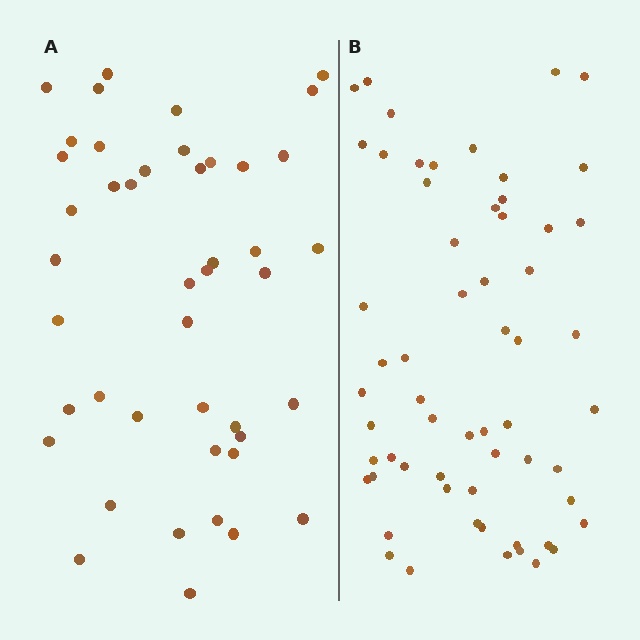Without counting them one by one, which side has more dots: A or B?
Region B (the right region) has more dots.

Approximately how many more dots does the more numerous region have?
Region B has approximately 15 more dots than region A.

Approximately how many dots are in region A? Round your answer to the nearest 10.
About 40 dots. (The exact count is 44, which rounds to 40.)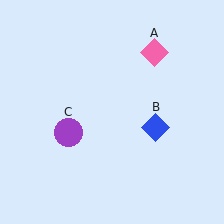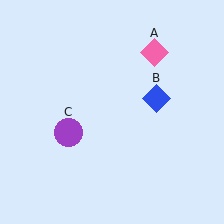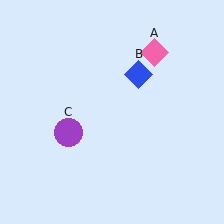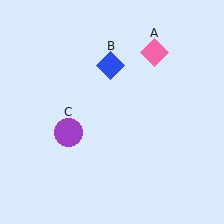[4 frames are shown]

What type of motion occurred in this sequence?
The blue diamond (object B) rotated counterclockwise around the center of the scene.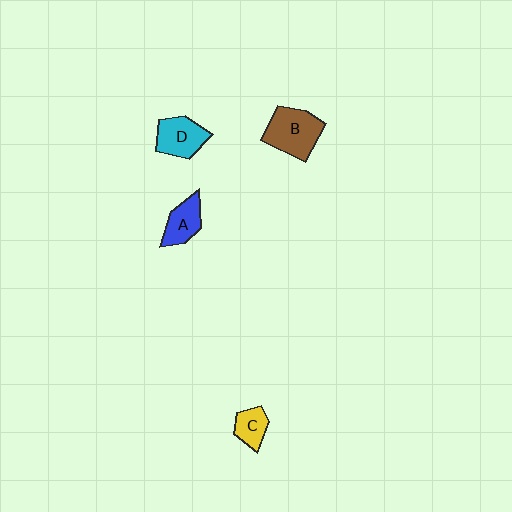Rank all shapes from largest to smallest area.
From largest to smallest: B (brown), D (cyan), A (blue), C (yellow).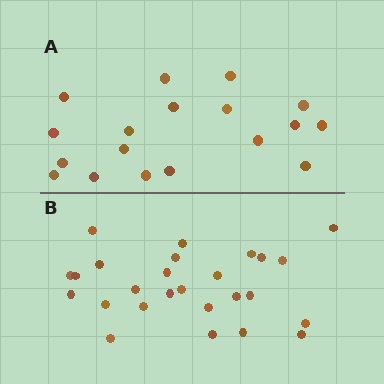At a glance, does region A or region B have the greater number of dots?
Region B (the bottom region) has more dots.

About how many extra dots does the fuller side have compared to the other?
Region B has roughly 8 or so more dots than region A.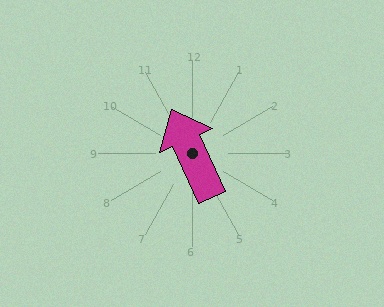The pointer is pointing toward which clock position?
Roughly 11 o'clock.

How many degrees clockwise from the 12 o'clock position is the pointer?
Approximately 335 degrees.